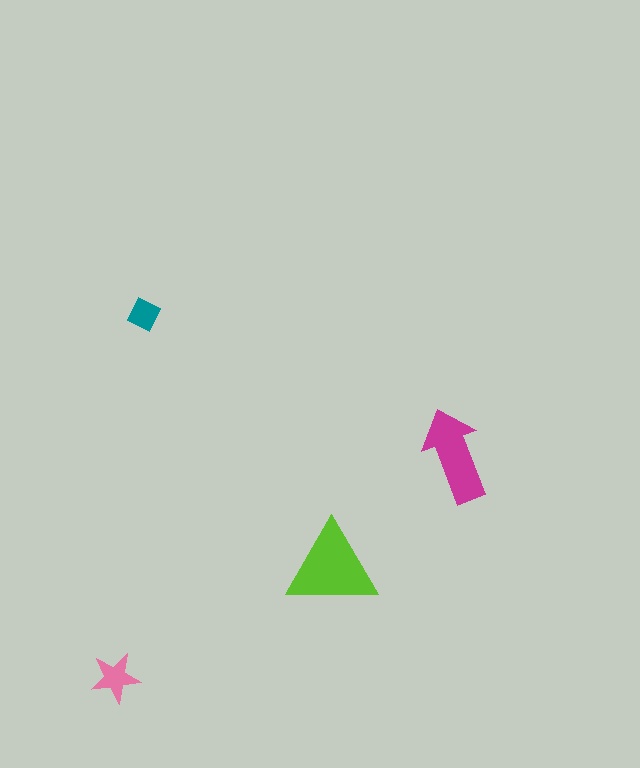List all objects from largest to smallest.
The lime triangle, the magenta arrow, the pink star, the teal square.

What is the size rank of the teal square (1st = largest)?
4th.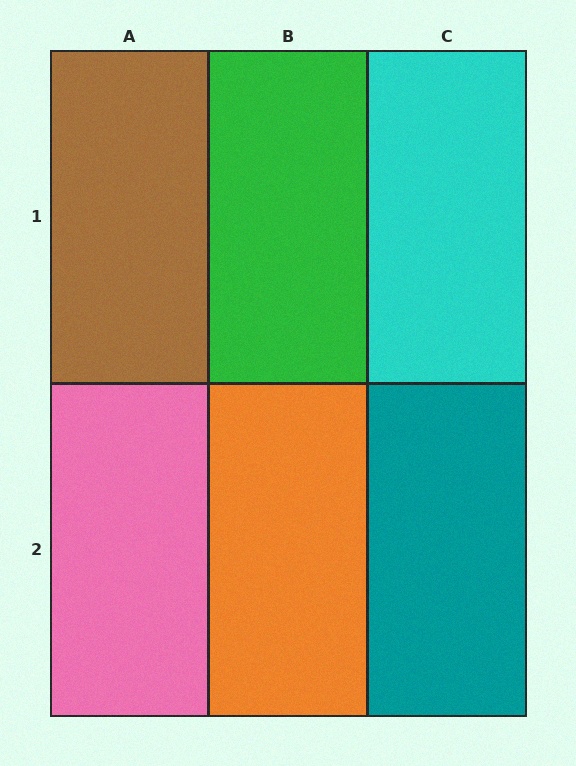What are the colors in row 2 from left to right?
Pink, orange, teal.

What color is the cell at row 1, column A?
Brown.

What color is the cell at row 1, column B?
Green.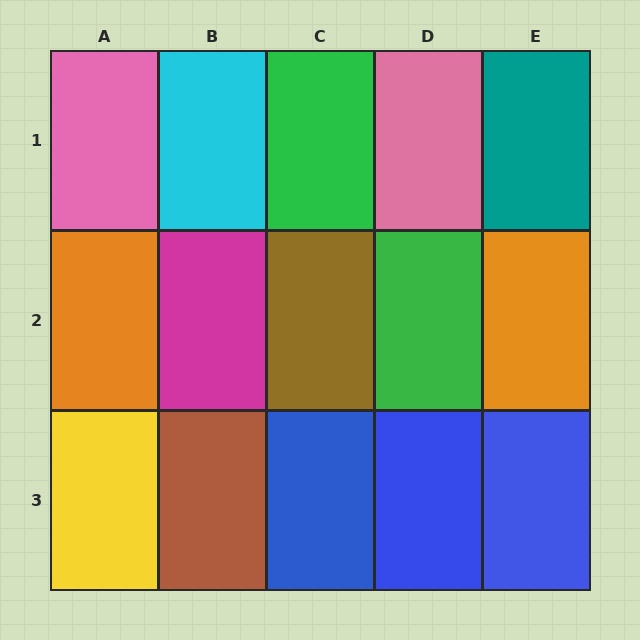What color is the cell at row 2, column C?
Brown.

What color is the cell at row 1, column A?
Pink.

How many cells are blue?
3 cells are blue.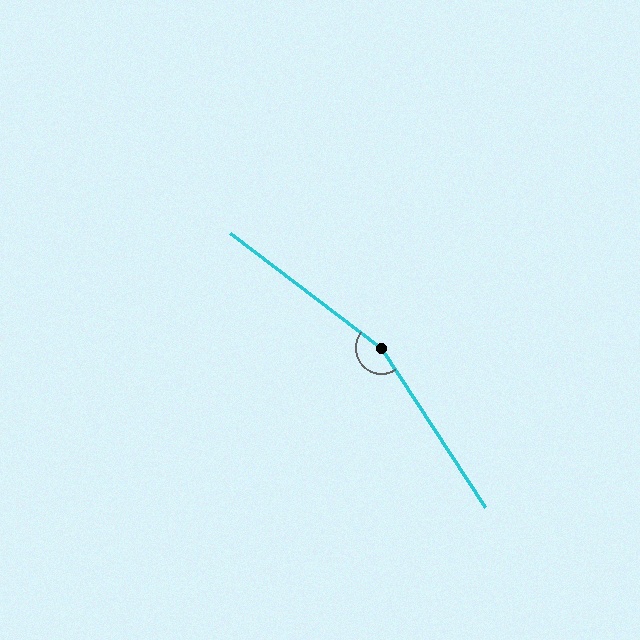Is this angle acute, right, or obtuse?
It is obtuse.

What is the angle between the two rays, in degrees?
Approximately 161 degrees.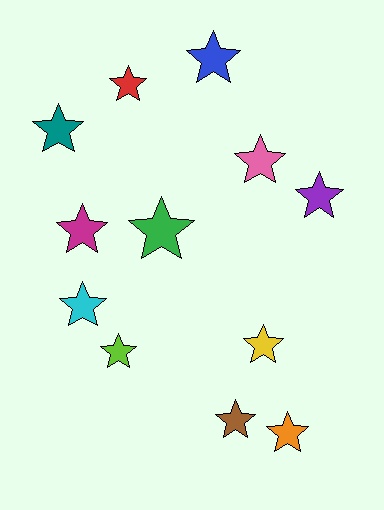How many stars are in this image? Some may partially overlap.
There are 12 stars.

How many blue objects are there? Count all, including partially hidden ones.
There is 1 blue object.